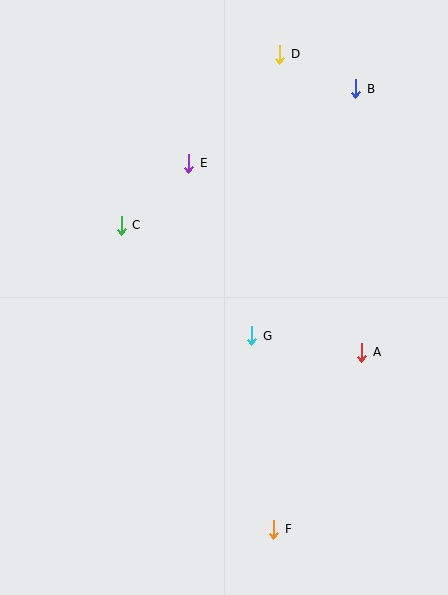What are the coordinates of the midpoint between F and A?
The midpoint between F and A is at (318, 441).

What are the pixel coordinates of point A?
Point A is at (362, 352).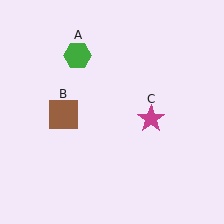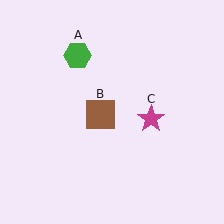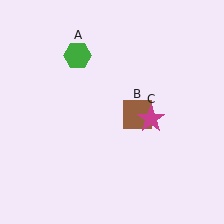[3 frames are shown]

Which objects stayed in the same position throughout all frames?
Green hexagon (object A) and magenta star (object C) remained stationary.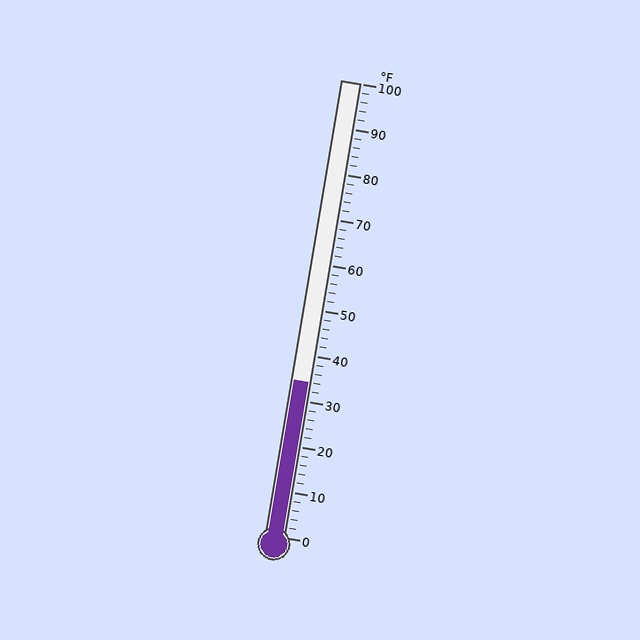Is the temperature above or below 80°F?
The temperature is below 80°F.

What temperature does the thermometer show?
The thermometer shows approximately 34°F.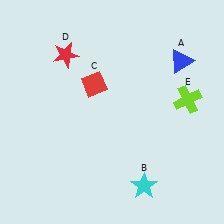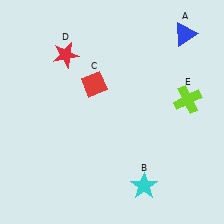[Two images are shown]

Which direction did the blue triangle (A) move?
The blue triangle (A) moved up.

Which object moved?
The blue triangle (A) moved up.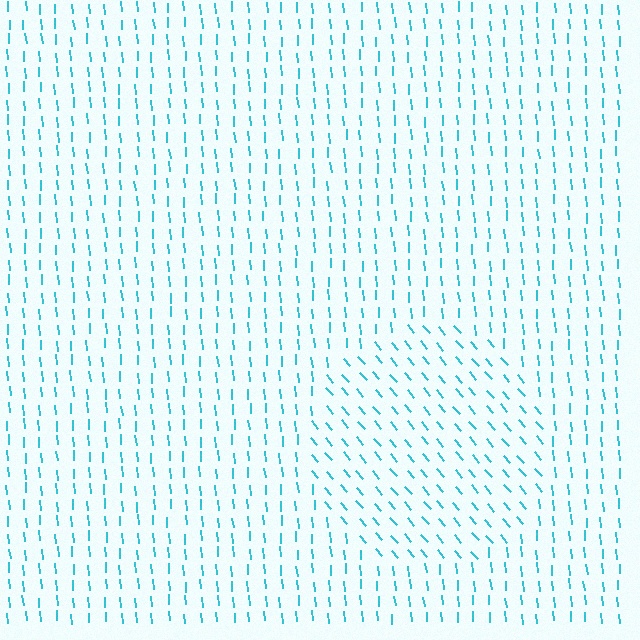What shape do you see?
I see a circle.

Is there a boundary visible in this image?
Yes, there is a texture boundary formed by a change in line orientation.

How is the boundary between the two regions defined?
The boundary is defined purely by a change in line orientation (approximately 36 degrees difference). All lines are the same color and thickness.